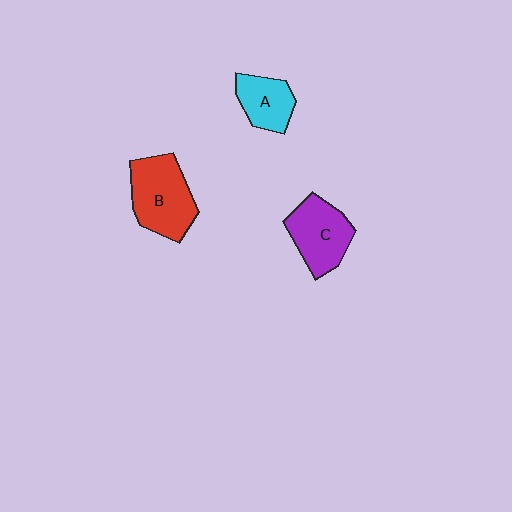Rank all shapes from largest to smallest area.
From largest to smallest: B (red), C (purple), A (cyan).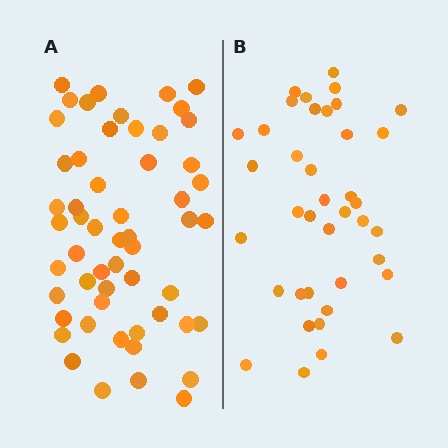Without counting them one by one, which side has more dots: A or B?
Region A (the left region) has more dots.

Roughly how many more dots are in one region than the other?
Region A has approximately 15 more dots than region B.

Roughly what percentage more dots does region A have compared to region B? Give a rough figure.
About 40% more.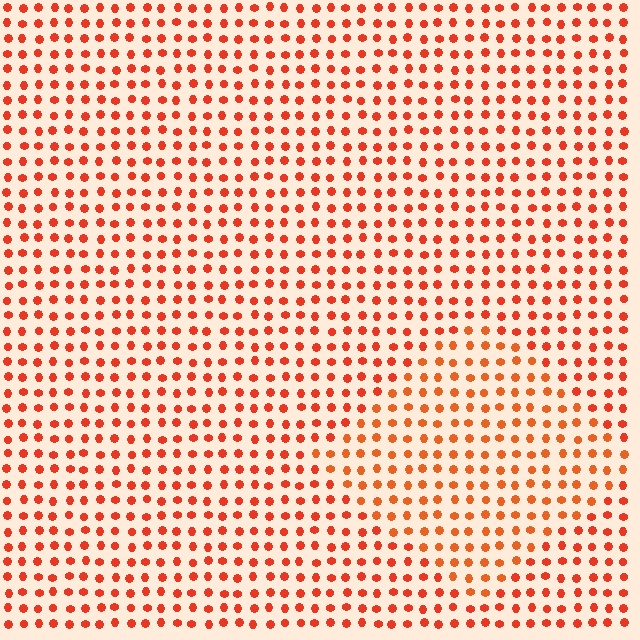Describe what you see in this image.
The image is filled with small red elements in a uniform arrangement. A diamond-shaped region is visible where the elements are tinted to a slightly different hue, forming a subtle color boundary.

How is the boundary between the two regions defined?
The boundary is defined purely by a slight shift in hue (about 13 degrees). Spacing, size, and orientation are identical on both sides.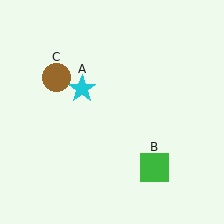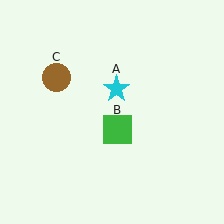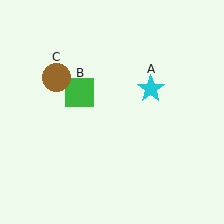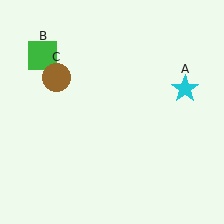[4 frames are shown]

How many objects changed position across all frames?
2 objects changed position: cyan star (object A), green square (object B).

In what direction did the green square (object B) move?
The green square (object B) moved up and to the left.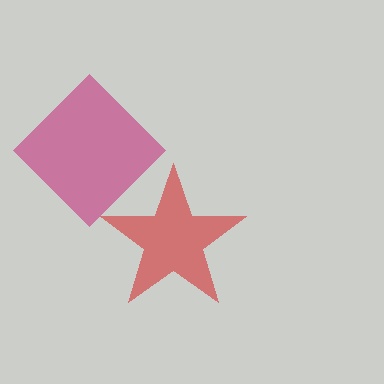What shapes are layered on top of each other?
The layered shapes are: a magenta diamond, a red star.